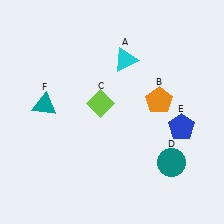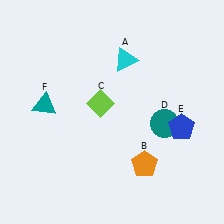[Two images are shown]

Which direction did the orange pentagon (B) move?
The orange pentagon (B) moved down.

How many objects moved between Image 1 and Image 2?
2 objects moved between the two images.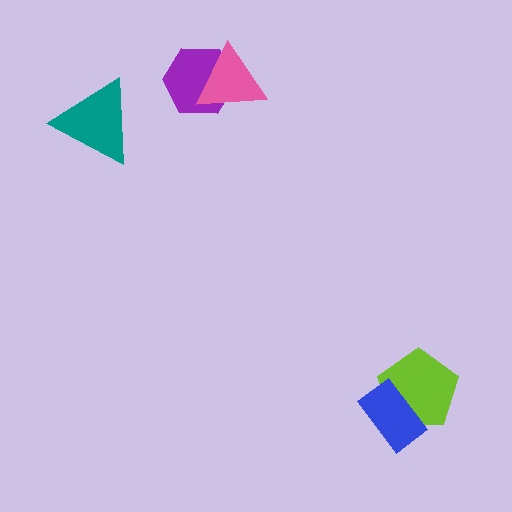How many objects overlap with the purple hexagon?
1 object overlaps with the purple hexagon.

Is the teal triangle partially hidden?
No, no other shape covers it.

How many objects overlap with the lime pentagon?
1 object overlaps with the lime pentagon.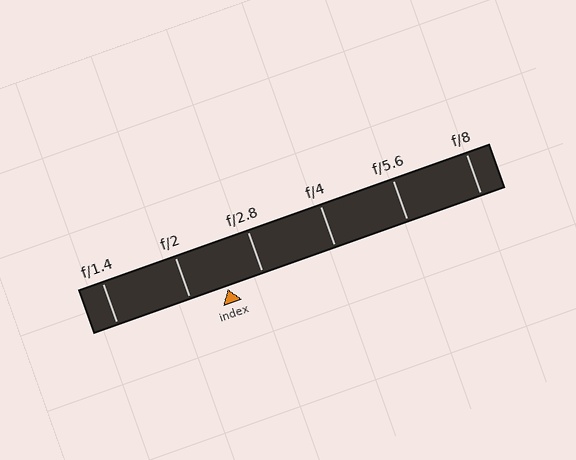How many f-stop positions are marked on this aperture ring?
There are 6 f-stop positions marked.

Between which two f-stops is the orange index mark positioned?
The index mark is between f/2 and f/2.8.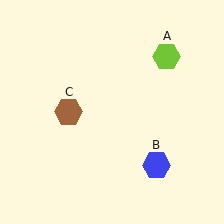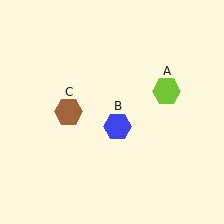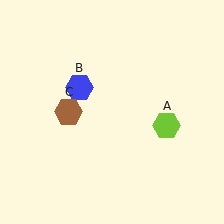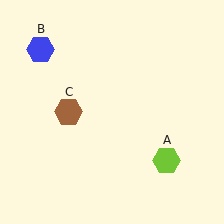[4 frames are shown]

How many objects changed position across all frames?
2 objects changed position: lime hexagon (object A), blue hexagon (object B).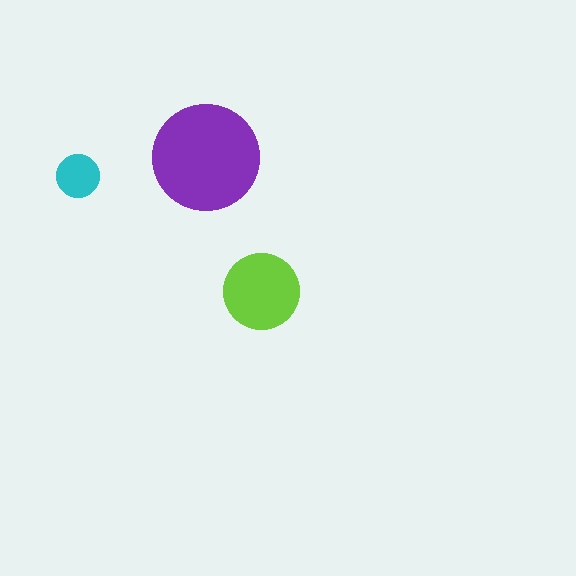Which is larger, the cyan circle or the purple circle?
The purple one.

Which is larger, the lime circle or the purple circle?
The purple one.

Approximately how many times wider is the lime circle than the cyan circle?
About 2 times wider.